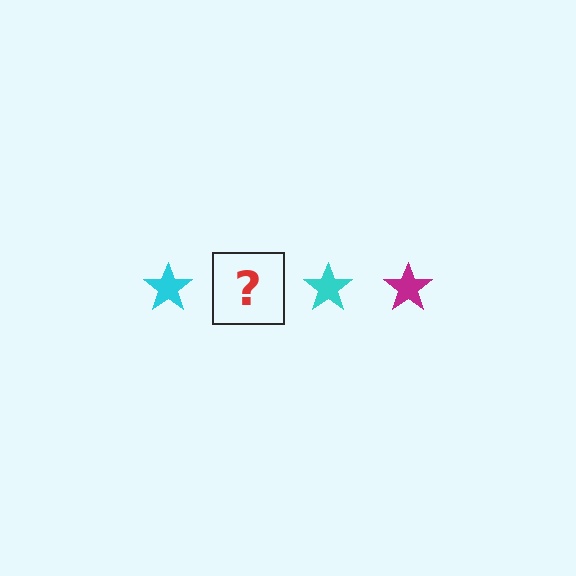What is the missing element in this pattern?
The missing element is a magenta star.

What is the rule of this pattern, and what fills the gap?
The rule is that the pattern cycles through cyan, magenta stars. The gap should be filled with a magenta star.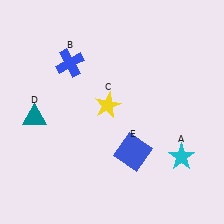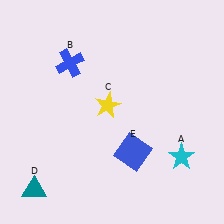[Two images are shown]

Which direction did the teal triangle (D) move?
The teal triangle (D) moved down.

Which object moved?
The teal triangle (D) moved down.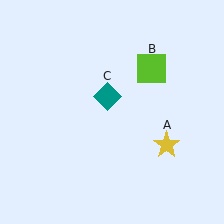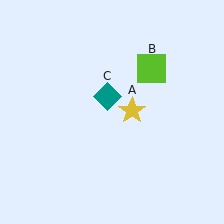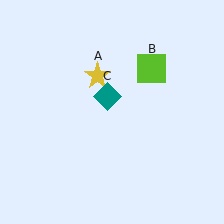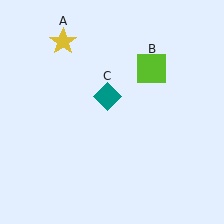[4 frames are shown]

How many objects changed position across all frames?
1 object changed position: yellow star (object A).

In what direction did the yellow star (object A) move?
The yellow star (object A) moved up and to the left.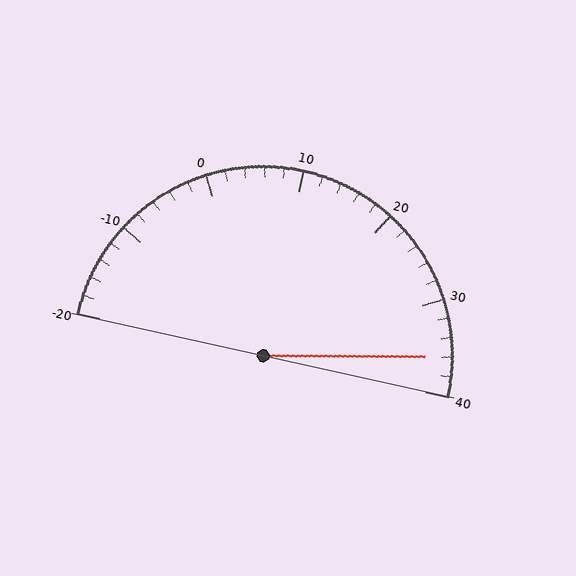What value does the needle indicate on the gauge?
The needle indicates approximately 36.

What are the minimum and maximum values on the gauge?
The gauge ranges from -20 to 40.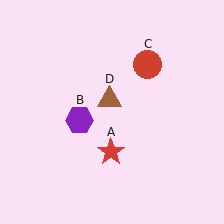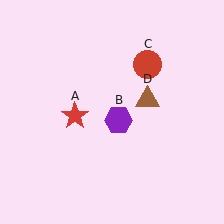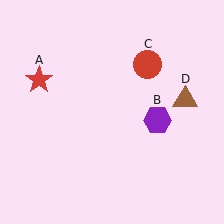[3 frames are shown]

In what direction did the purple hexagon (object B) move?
The purple hexagon (object B) moved right.